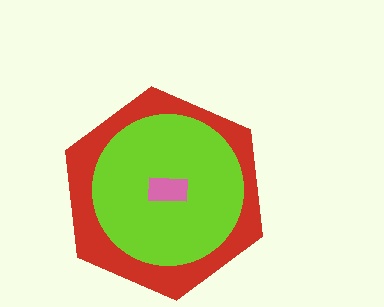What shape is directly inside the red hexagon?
The lime circle.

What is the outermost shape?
The red hexagon.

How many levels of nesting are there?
3.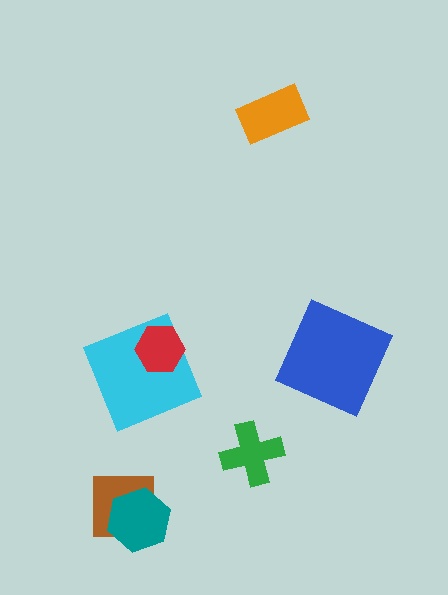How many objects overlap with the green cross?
0 objects overlap with the green cross.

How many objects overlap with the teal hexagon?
1 object overlaps with the teal hexagon.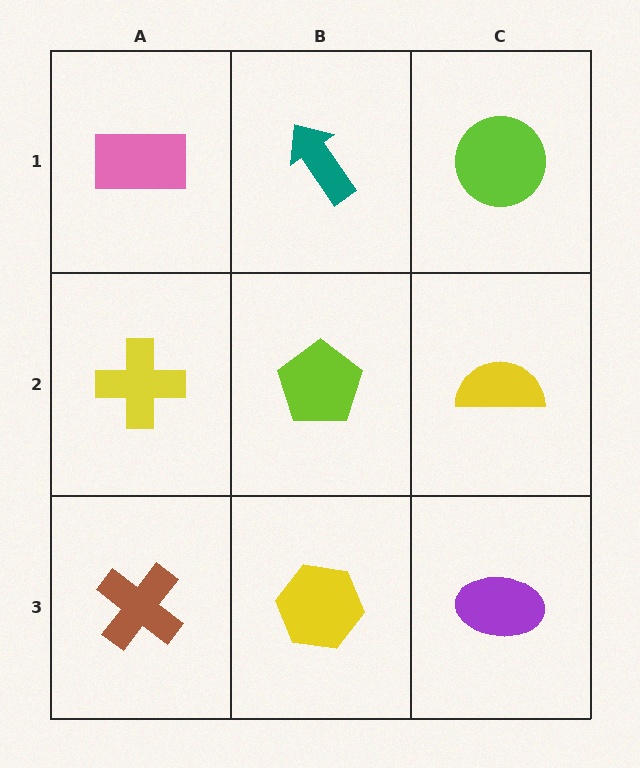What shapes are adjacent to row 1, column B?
A lime pentagon (row 2, column B), a pink rectangle (row 1, column A), a lime circle (row 1, column C).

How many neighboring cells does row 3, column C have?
2.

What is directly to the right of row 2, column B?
A yellow semicircle.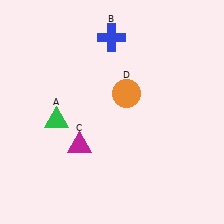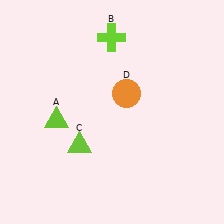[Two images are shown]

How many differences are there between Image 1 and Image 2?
There are 3 differences between the two images.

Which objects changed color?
A changed from green to lime. B changed from blue to lime. C changed from magenta to lime.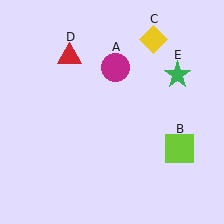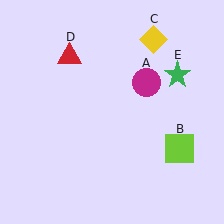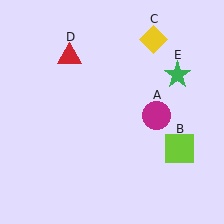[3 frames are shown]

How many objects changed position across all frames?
1 object changed position: magenta circle (object A).